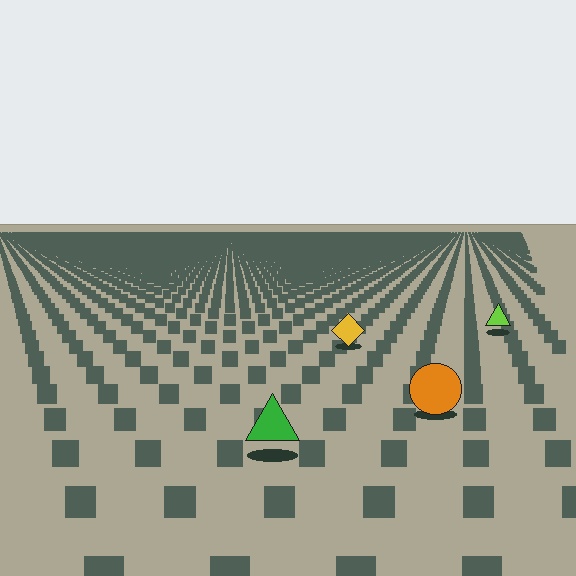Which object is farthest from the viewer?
The lime triangle is farthest from the viewer. It appears smaller and the ground texture around it is denser.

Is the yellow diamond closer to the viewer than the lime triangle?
Yes. The yellow diamond is closer — you can tell from the texture gradient: the ground texture is coarser near it.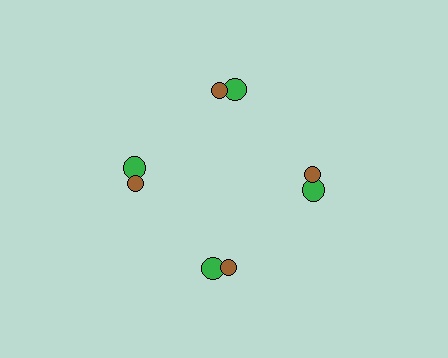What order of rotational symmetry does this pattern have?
This pattern has 4-fold rotational symmetry.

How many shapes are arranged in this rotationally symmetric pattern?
There are 8 shapes, arranged in 4 groups of 2.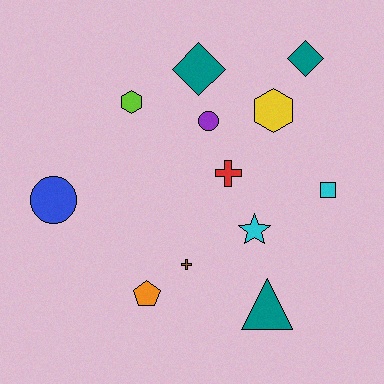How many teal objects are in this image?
There are 3 teal objects.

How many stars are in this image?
There is 1 star.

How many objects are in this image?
There are 12 objects.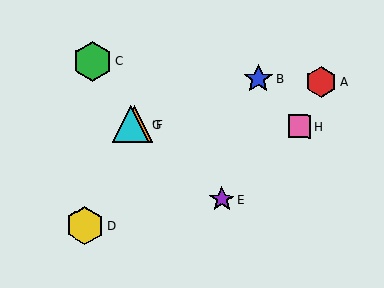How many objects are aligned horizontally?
3 objects (F, G, H) are aligned horizontally.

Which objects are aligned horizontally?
Objects F, G, H are aligned horizontally.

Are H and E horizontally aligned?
No, H is at y≈126 and E is at y≈200.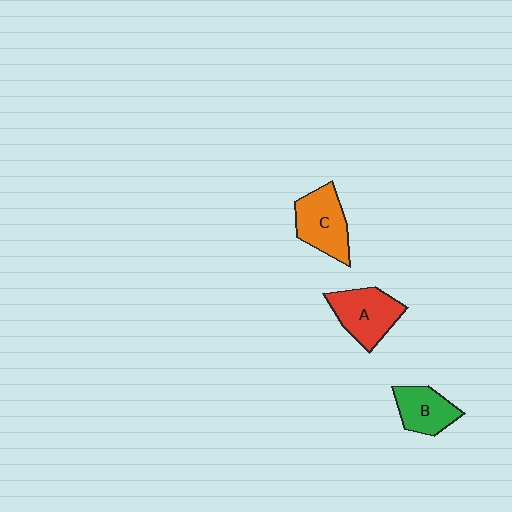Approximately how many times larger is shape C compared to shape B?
Approximately 1.3 times.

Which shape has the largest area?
Shape A (red).